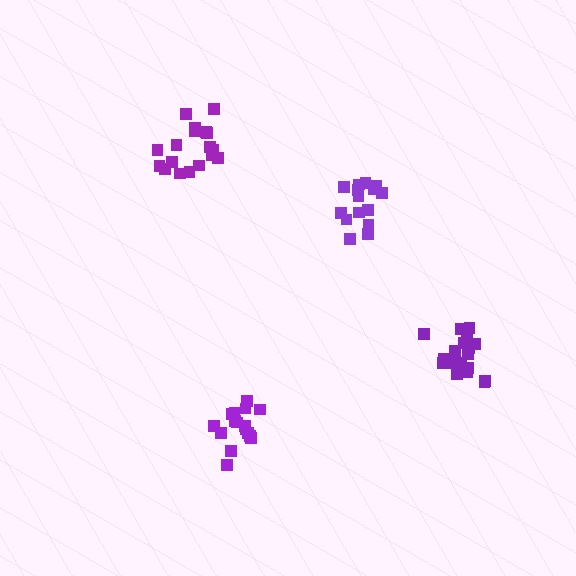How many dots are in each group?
Group 1: 18 dots, Group 2: 15 dots, Group 3: 16 dots, Group 4: 20 dots (69 total).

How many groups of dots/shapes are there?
There are 4 groups.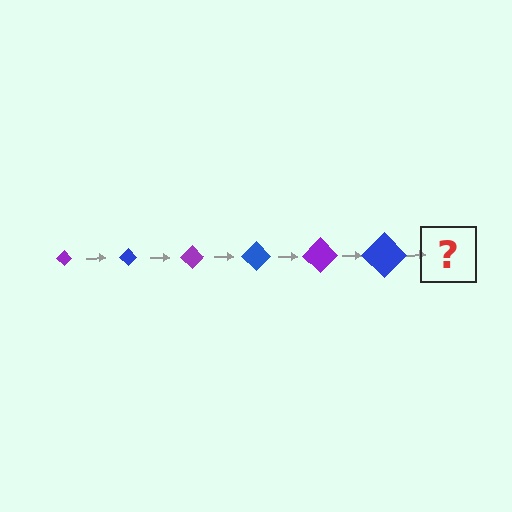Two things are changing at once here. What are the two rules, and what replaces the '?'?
The two rules are that the diamond grows larger each step and the color cycles through purple and blue. The '?' should be a purple diamond, larger than the previous one.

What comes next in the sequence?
The next element should be a purple diamond, larger than the previous one.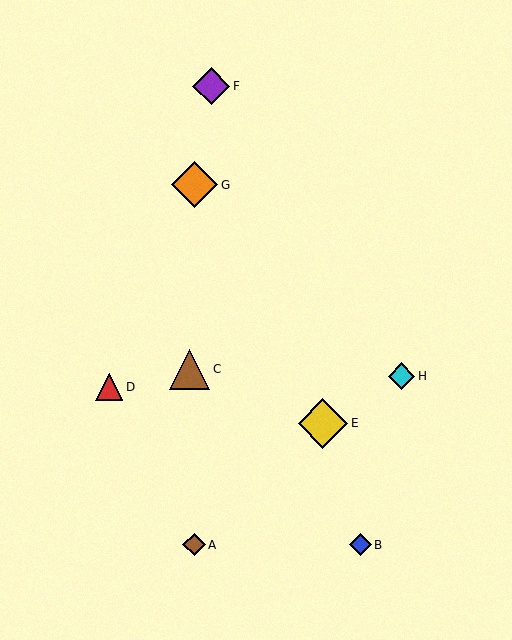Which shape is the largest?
The yellow diamond (labeled E) is the largest.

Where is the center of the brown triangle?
The center of the brown triangle is at (190, 369).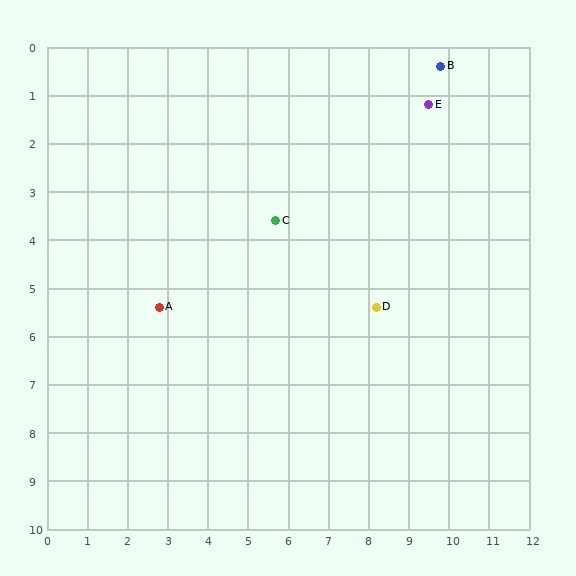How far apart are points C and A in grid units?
Points C and A are about 3.4 grid units apart.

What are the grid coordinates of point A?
Point A is at approximately (2.8, 5.4).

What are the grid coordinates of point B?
Point B is at approximately (9.8, 0.4).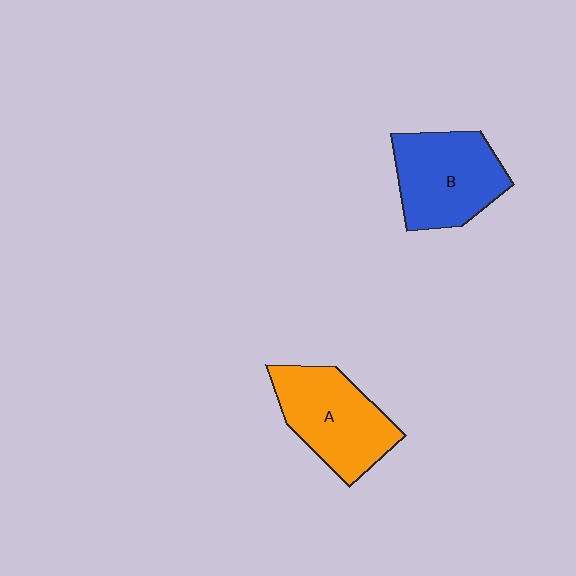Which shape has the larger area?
Shape A (orange).